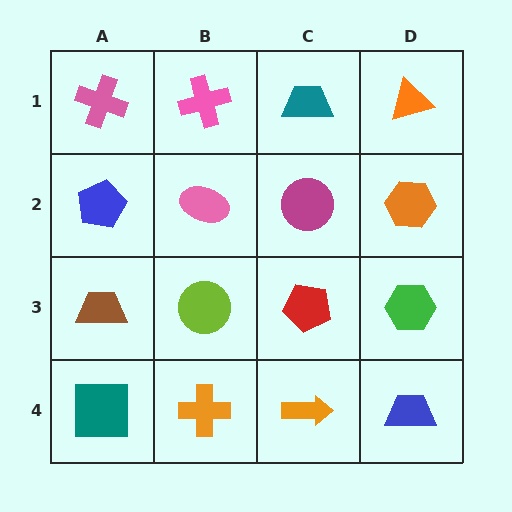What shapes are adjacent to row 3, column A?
A blue pentagon (row 2, column A), a teal square (row 4, column A), a lime circle (row 3, column B).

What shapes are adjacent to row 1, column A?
A blue pentagon (row 2, column A), a pink cross (row 1, column B).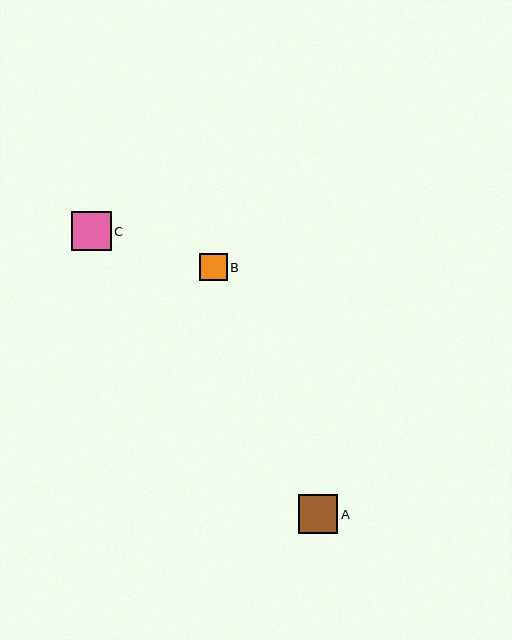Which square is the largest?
Square C is the largest with a size of approximately 40 pixels.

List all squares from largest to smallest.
From largest to smallest: C, A, B.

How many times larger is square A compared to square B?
Square A is approximately 1.4 times the size of square B.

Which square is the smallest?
Square B is the smallest with a size of approximately 27 pixels.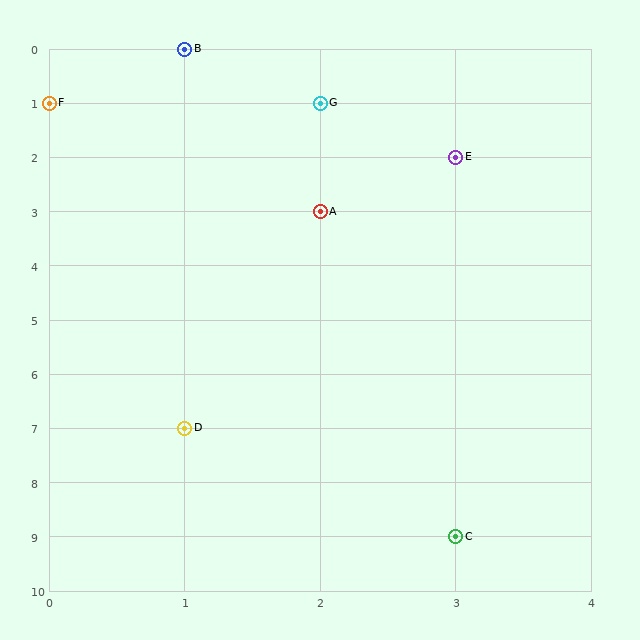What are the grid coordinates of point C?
Point C is at grid coordinates (3, 9).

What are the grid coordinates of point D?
Point D is at grid coordinates (1, 7).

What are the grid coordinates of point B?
Point B is at grid coordinates (1, 0).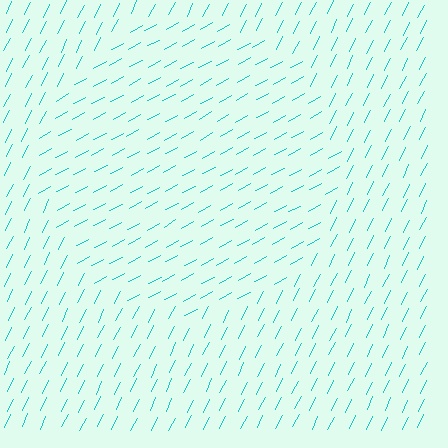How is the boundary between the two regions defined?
The boundary is defined purely by a change in line orientation (approximately 36 degrees difference). All lines are the same color and thickness.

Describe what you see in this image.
The image is filled with small cyan line segments. A circle region in the image has lines oriented differently from the surrounding lines, creating a visible texture boundary.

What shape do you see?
I see a circle.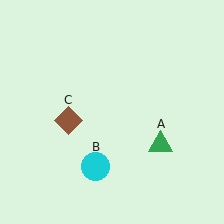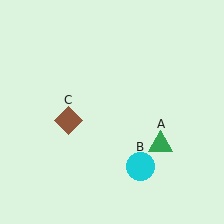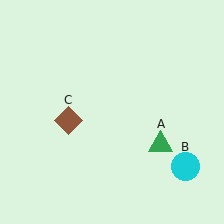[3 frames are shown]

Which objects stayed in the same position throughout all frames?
Green triangle (object A) and brown diamond (object C) remained stationary.